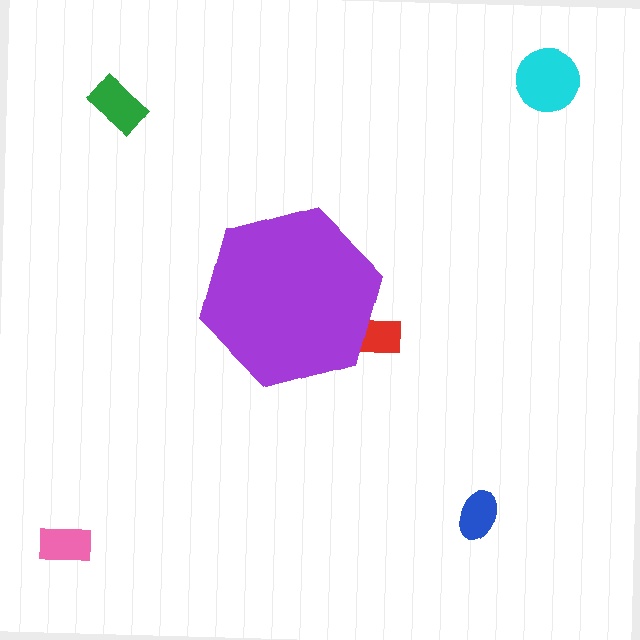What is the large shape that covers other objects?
A purple hexagon.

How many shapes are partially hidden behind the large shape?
1 shape is partially hidden.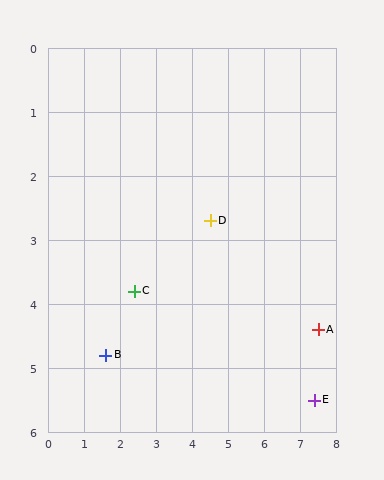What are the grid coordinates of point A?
Point A is at approximately (7.5, 4.4).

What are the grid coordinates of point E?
Point E is at approximately (7.4, 5.5).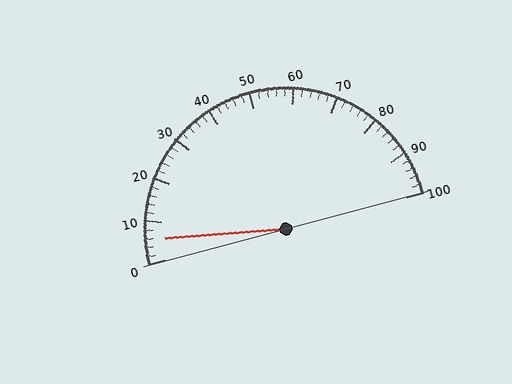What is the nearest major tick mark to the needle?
The nearest major tick mark is 10.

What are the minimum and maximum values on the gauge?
The gauge ranges from 0 to 100.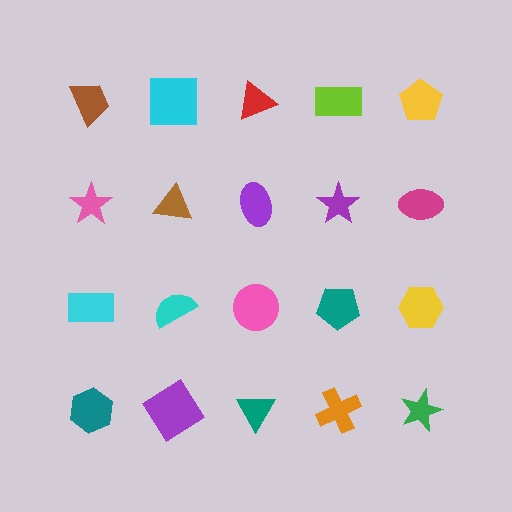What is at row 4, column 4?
An orange cross.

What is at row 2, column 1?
A pink star.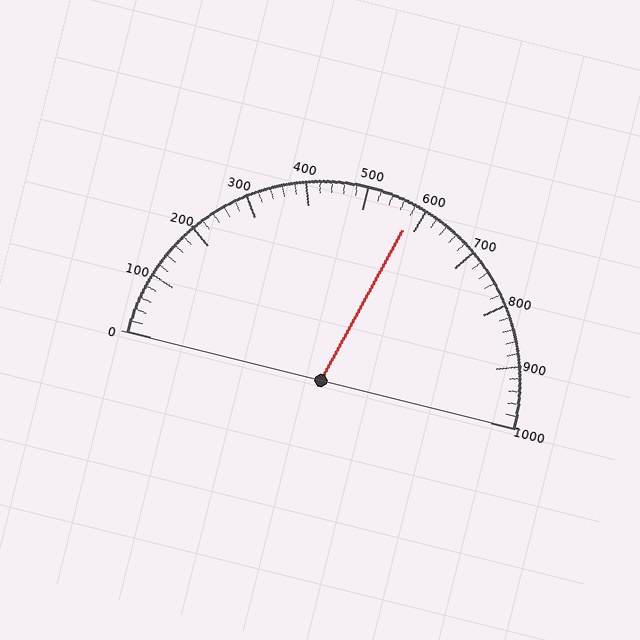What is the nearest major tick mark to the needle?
The nearest major tick mark is 600.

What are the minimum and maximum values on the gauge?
The gauge ranges from 0 to 1000.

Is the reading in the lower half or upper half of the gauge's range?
The reading is in the upper half of the range (0 to 1000).